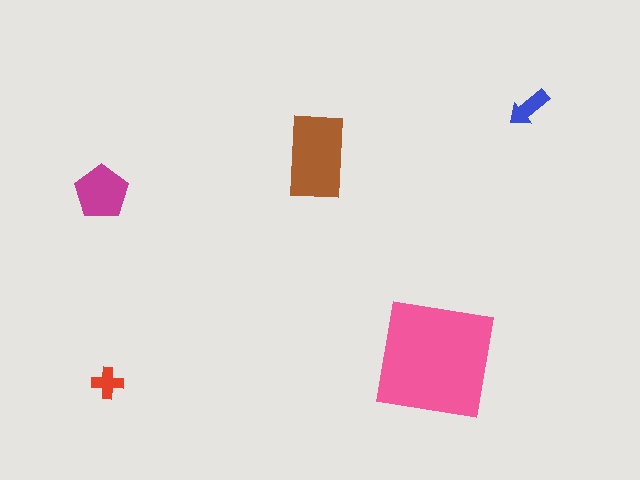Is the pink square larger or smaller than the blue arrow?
Larger.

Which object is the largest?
The pink square.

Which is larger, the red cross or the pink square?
The pink square.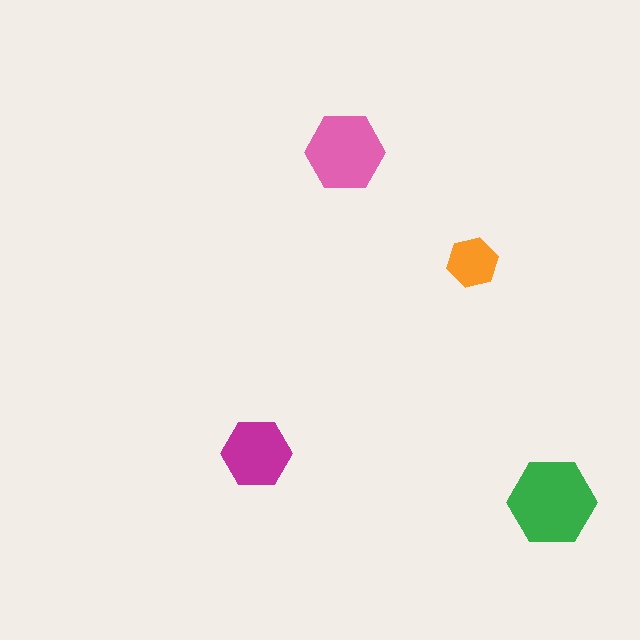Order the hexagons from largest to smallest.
the green one, the pink one, the magenta one, the orange one.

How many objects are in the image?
There are 4 objects in the image.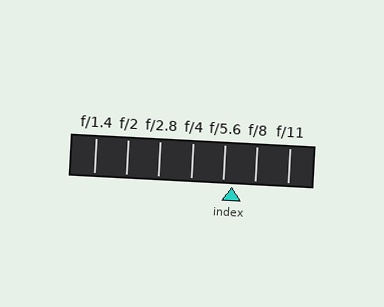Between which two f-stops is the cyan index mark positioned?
The index mark is between f/5.6 and f/8.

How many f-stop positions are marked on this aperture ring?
There are 7 f-stop positions marked.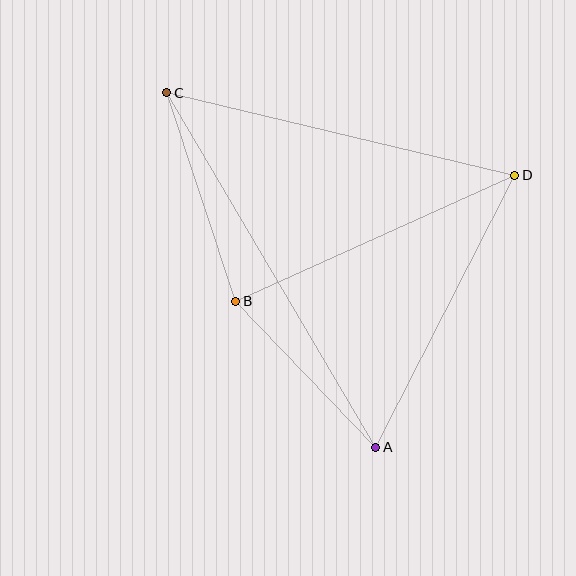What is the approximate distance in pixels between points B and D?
The distance between B and D is approximately 306 pixels.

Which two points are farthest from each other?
Points A and C are farthest from each other.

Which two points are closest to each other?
Points A and B are closest to each other.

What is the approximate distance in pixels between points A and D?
The distance between A and D is approximately 305 pixels.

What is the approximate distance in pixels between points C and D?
The distance between C and D is approximately 358 pixels.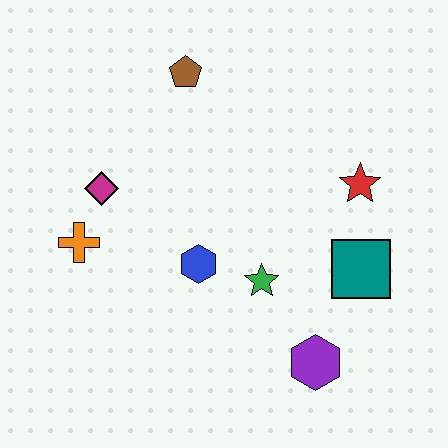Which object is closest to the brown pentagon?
The magenta diamond is closest to the brown pentagon.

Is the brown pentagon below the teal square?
No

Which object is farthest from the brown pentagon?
The purple hexagon is farthest from the brown pentagon.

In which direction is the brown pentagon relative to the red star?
The brown pentagon is to the left of the red star.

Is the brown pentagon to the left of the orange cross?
No